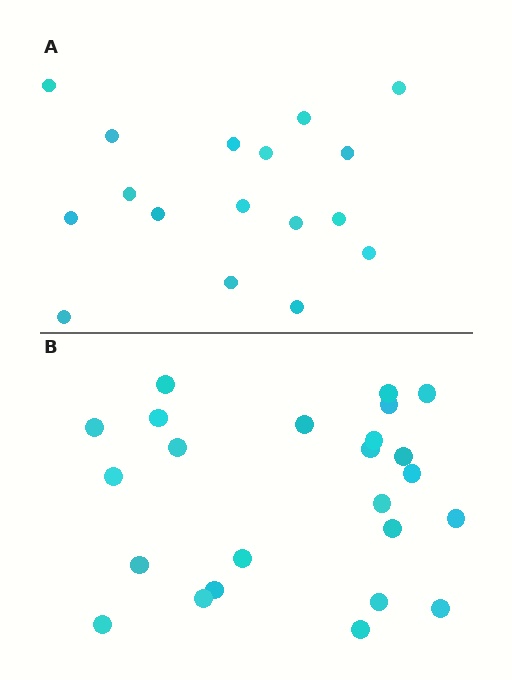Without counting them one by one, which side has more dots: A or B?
Region B (the bottom region) has more dots.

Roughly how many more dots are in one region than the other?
Region B has roughly 8 or so more dots than region A.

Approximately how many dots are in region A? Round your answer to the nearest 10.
About 20 dots. (The exact count is 17, which rounds to 20.)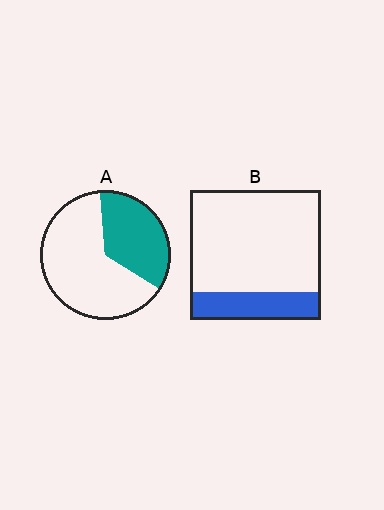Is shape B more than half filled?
No.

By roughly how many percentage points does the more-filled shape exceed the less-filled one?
By roughly 15 percentage points (A over B).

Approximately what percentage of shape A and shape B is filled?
A is approximately 35% and B is approximately 20%.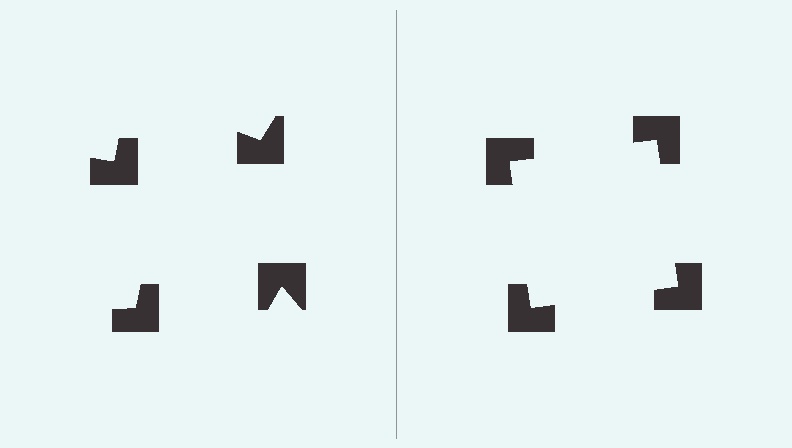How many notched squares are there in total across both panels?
8 — 4 on each side.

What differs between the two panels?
The notched squares are positioned identically on both sides; only the wedge orientations differ. On the right they align to a square; on the left they are misaligned.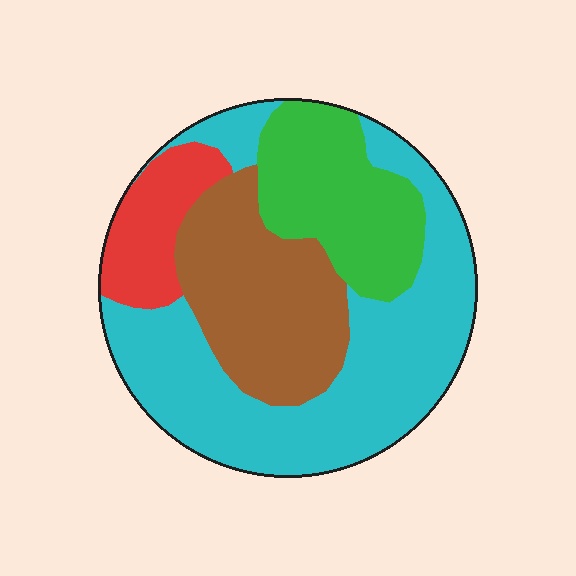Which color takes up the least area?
Red, at roughly 10%.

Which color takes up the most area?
Cyan, at roughly 45%.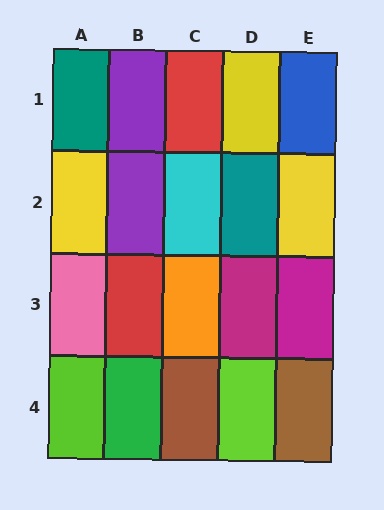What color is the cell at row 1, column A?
Teal.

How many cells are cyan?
1 cell is cyan.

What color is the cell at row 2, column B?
Purple.